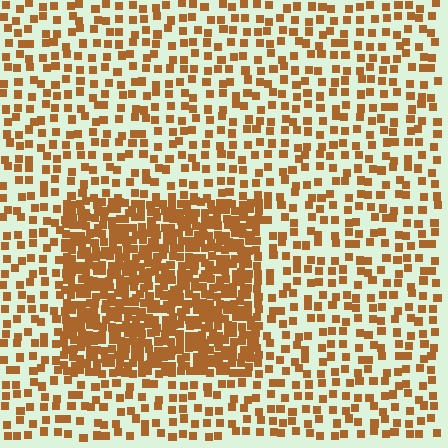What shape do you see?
I see a rectangle.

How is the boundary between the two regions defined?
The boundary is defined by a change in element density (approximately 2.7x ratio). All elements are the same color, size, and shape.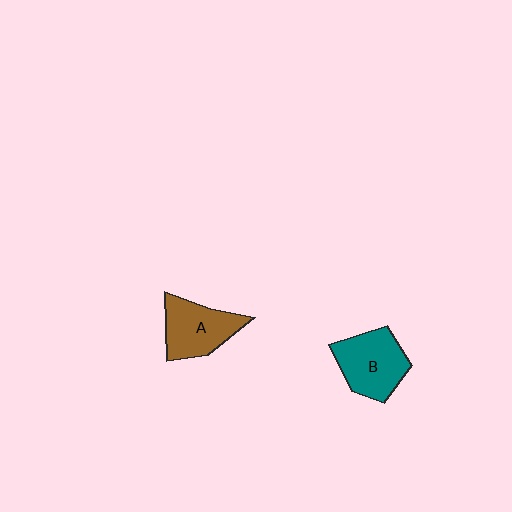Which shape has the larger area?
Shape B (teal).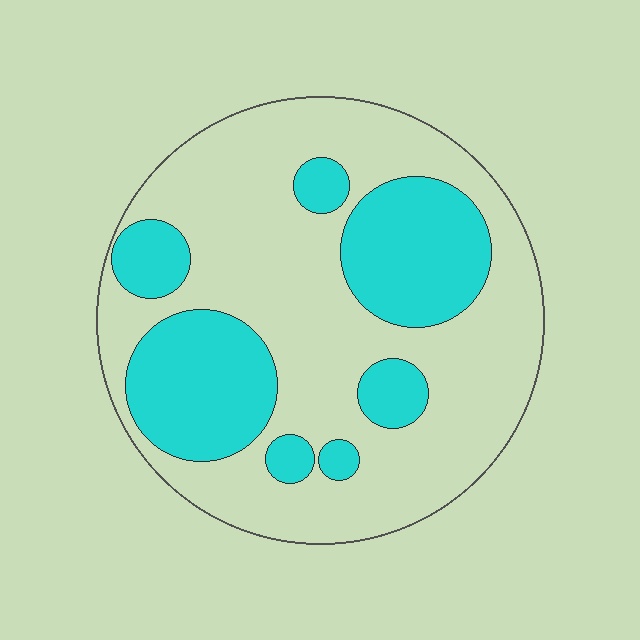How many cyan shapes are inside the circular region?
7.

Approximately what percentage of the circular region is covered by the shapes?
Approximately 30%.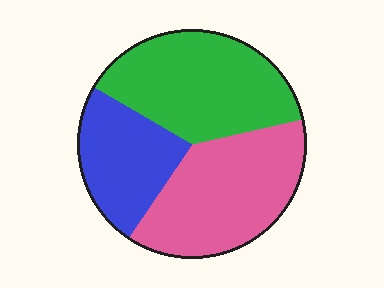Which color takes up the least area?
Blue, at roughly 25%.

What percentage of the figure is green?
Green takes up between a third and a half of the figure.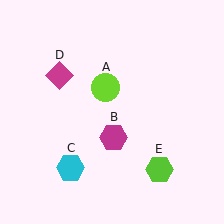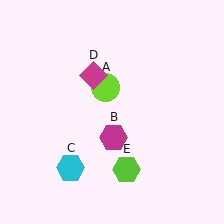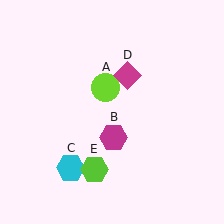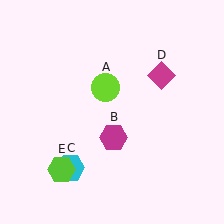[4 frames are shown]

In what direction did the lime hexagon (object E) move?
The lime hexagon (object E) moved left.